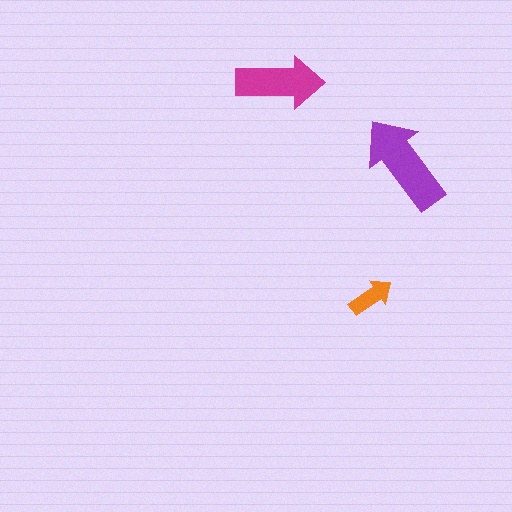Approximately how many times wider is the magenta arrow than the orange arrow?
About 2 times wider.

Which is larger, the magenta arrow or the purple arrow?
The purple one.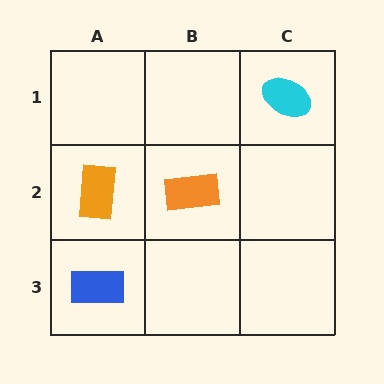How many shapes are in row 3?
1 shape.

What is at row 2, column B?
An orange rectangle.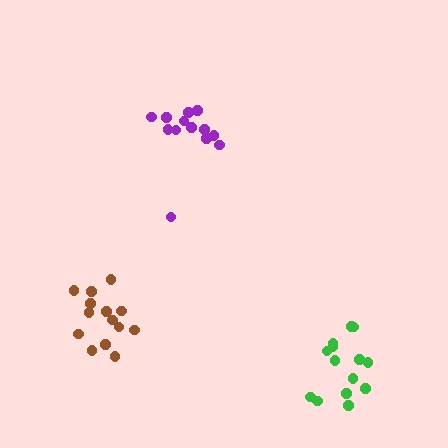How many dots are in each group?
Group 1: 14 dots, Group 2: 14 dots, Group 3: 14 dots (42 total).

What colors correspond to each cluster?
The clusters are colored: purple, green, brown.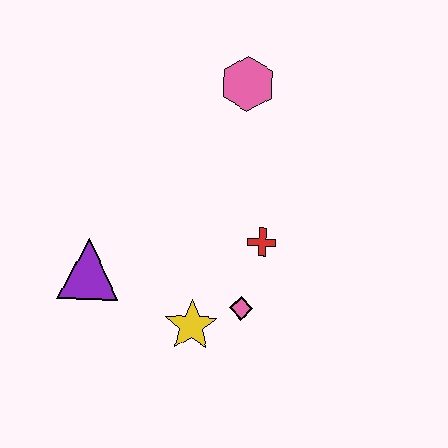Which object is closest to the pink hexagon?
The red cross is closest to the pink hexagon.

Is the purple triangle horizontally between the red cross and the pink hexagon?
No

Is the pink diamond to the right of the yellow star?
Yes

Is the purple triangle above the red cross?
No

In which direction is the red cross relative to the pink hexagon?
The red cross is below the pink hexagon.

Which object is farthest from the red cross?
The purple triangle is farthest from the red cross.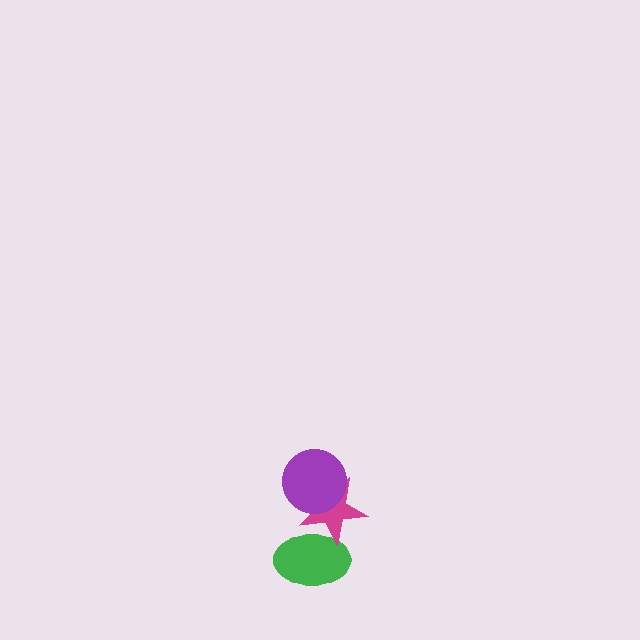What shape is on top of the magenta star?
The purple circle is on top of the magenta star.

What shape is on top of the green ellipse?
The magenta star is on top of the green ellipse.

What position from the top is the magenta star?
The magenta star is 2nd from the top.